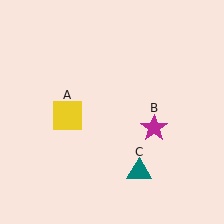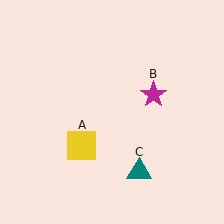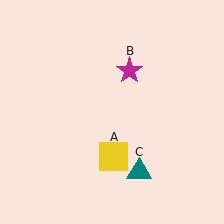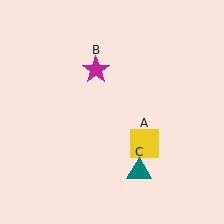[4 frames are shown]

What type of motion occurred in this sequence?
The yellow square (object A), magenta star (object B) rotated counterclockwise around the center of the scene.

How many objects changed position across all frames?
2 objects changed position: yellow square (object A), magenta star (object B).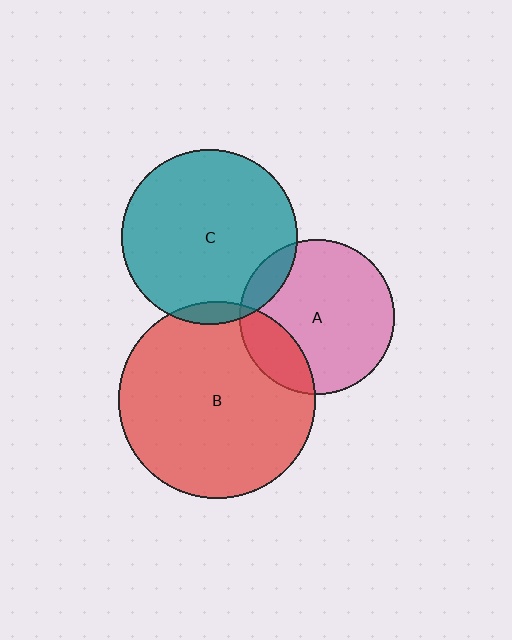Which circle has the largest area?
Circle B (red).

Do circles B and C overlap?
Yes.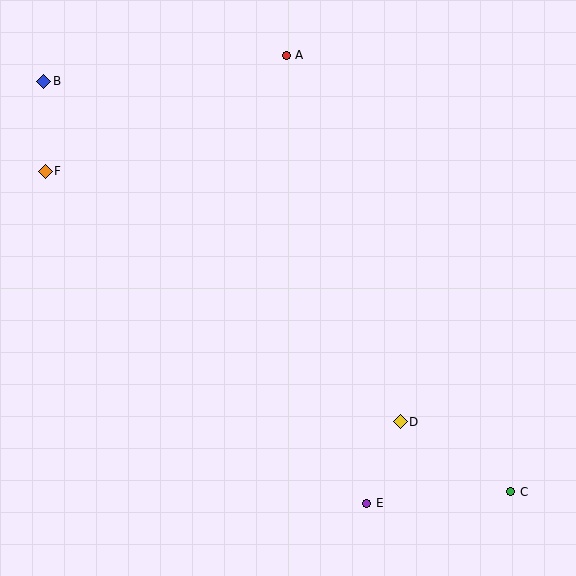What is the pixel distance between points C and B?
The distance between C and B is 622 pixels.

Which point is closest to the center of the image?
Point D at (400, 422) is closest to the center.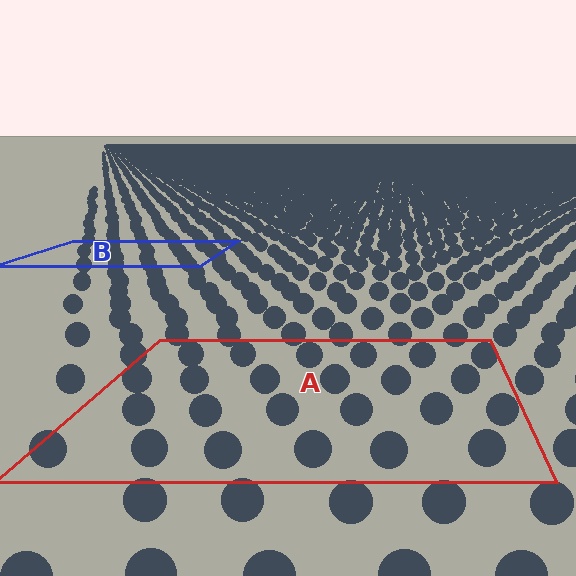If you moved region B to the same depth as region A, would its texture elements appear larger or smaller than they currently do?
They would appear larger. At a closer depth, the same texture elements are projected at a bigger on-screen size.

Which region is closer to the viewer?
Region A is closer. The texture elements there are larger and more spread out.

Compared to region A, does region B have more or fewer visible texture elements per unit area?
Region B has more texture elements per unit area — they are packed more densely because it is farther away.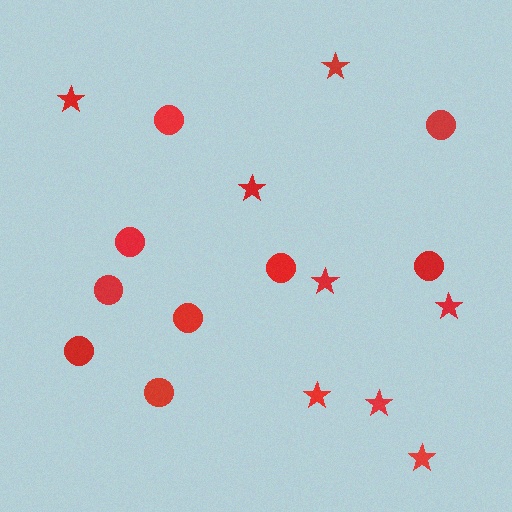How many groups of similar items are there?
There are 2 groups: one group of stars (8) and one group of circles (9).